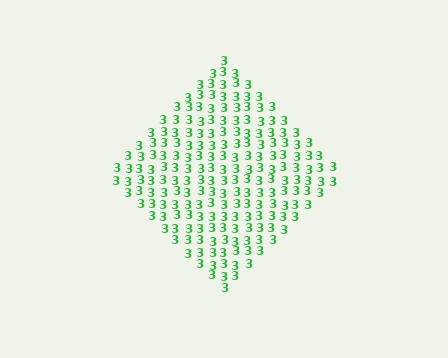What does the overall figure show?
The overall figure shows a diamond.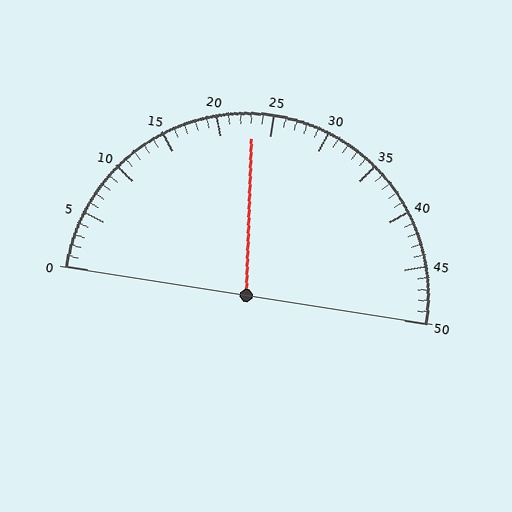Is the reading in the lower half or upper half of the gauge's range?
The reading is in the lower half of the range (0 to 50).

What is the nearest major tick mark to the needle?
The nearest major tick mark is 25.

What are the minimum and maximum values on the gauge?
The gauge ranges from 0 to 50.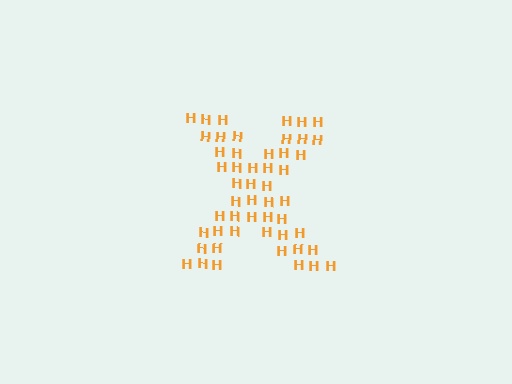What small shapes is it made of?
It is made of small letter H's.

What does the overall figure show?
The overall figure shows the letter X.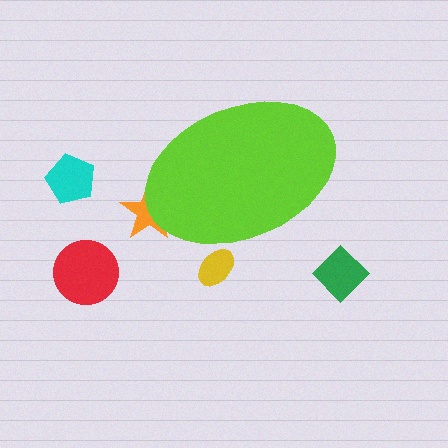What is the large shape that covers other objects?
A lime ellipse.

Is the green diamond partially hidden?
No, the green diamond is fully visible.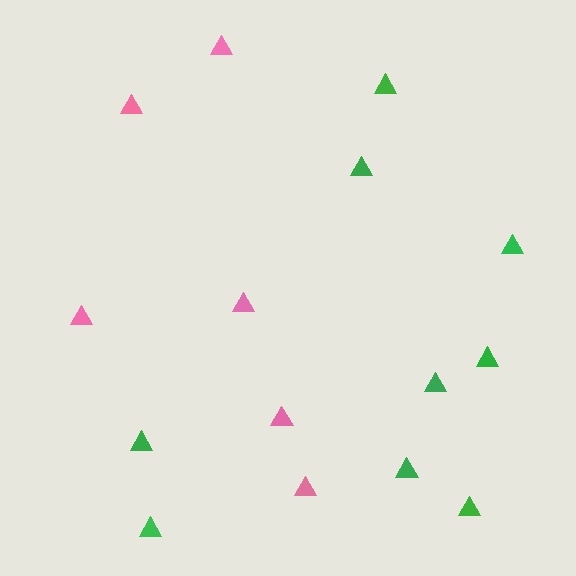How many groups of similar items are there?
There are 2 groups: one group of pink triangles (6) and one group of green triangles (9).